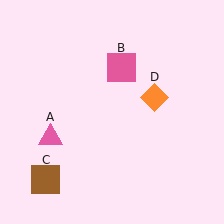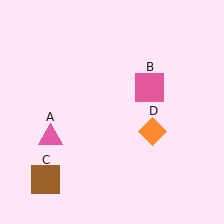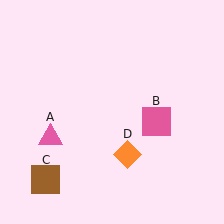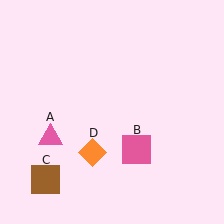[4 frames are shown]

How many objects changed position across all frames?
2 objects changed position: pink square (object B), orange diamond (object D).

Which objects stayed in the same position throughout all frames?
Pink triangle (object A) and brown square (object C) remained stationary.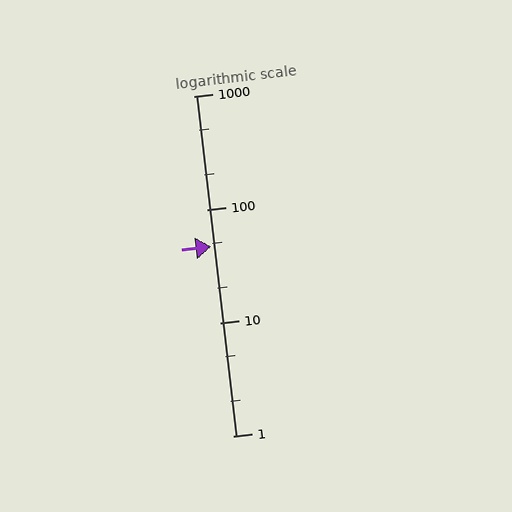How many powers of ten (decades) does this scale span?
The scale spans 3 decades, from 1 to 1000.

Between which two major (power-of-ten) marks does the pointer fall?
The pointer is between 10 and 100.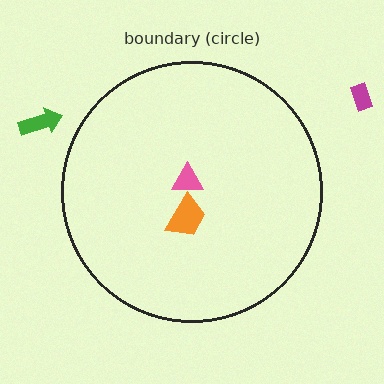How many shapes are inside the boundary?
2 inside, 2 outside.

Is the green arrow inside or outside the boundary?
Outside.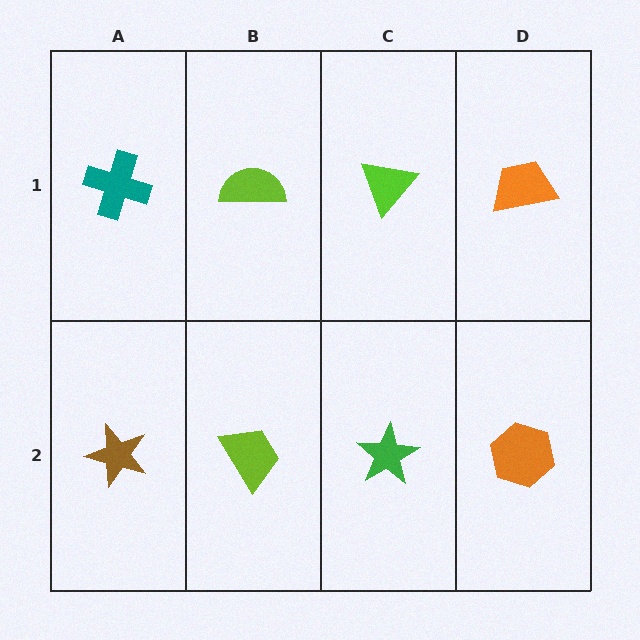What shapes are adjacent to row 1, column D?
An orange hexagon (row 2, column D), a lime triangle (row 1, column C).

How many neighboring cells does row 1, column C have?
3.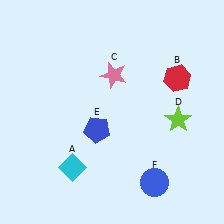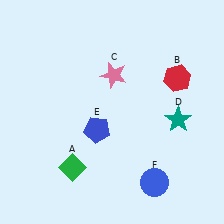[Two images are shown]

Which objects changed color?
A changed from cyan to green. D changed from lime to teal.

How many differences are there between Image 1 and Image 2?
There are 2 differences between the two images.